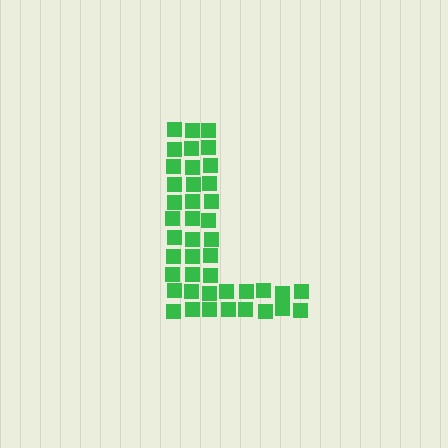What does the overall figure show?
The overall figure shows the letter L.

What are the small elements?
The small elements are squares.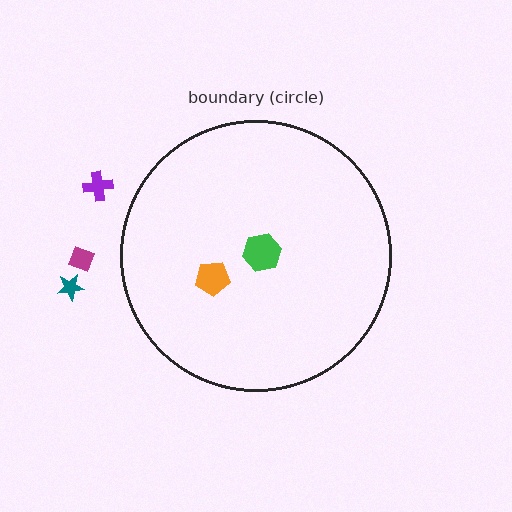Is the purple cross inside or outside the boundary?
Outside.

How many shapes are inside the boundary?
2 inside, 3 outside.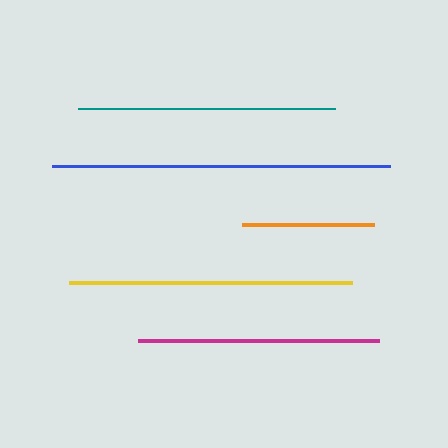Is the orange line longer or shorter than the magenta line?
The magenta line is longer than the orange line.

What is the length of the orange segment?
The orange segment is approximately 132 pixels long.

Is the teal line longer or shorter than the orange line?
The teal line is longer than the orange line.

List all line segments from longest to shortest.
From longest to shortest: blue, yellow, teal, magenta, orange.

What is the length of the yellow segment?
The yellow segment is approximately 282 pixels long.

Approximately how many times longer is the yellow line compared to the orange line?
The yellow line is approximately 2.1 times the length of the orange line.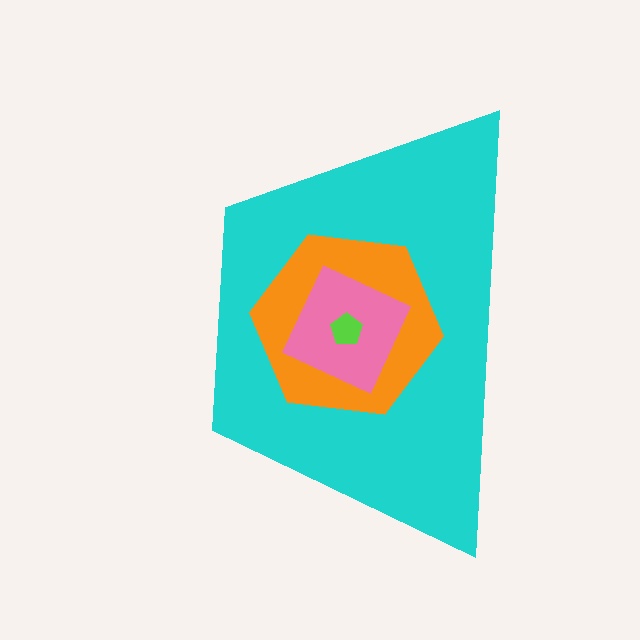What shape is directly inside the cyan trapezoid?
The orange hexagon.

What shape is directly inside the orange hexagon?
The pink diamond.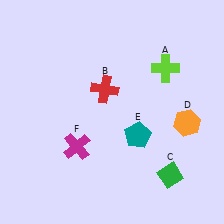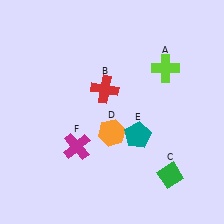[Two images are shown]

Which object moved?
The orange hexagon (D) moved left.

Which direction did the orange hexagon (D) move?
The orange hexagon (D) moved left.